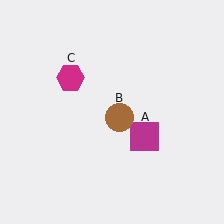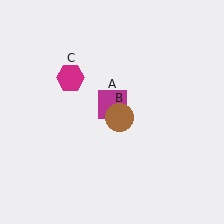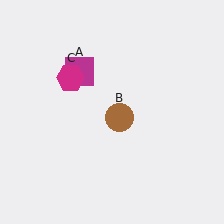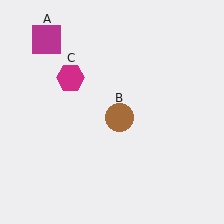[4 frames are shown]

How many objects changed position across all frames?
1 object changed position: magenta square (object A).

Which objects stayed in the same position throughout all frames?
Brown circle (object B) and magenta hexagon (object C) remained stationary.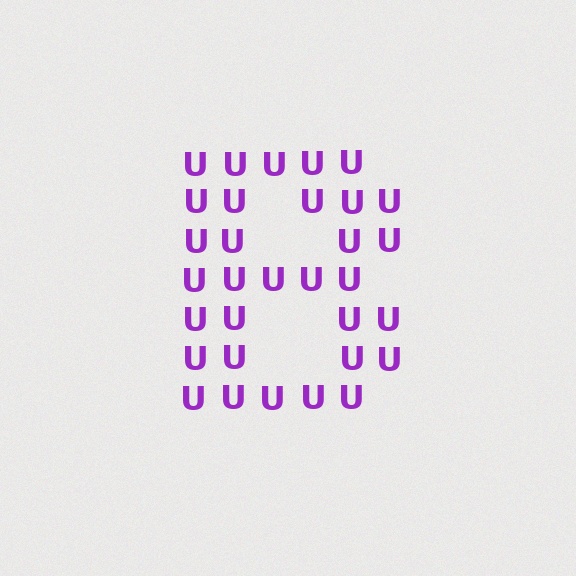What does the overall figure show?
The overall figure shows the letter B.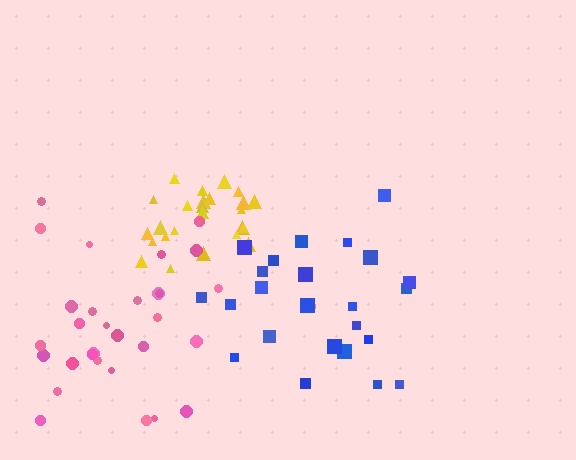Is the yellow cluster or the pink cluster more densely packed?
Yellow.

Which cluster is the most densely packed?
Yellow.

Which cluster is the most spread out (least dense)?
Blue.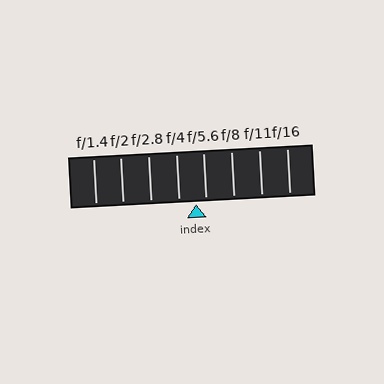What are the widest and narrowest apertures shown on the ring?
The widest aperture shown is f/1.4 and the narrowest is f/16.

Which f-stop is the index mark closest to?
The index mark is closest to f/5.6.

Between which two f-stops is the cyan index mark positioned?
The index mark is between f/4 and f/5.6.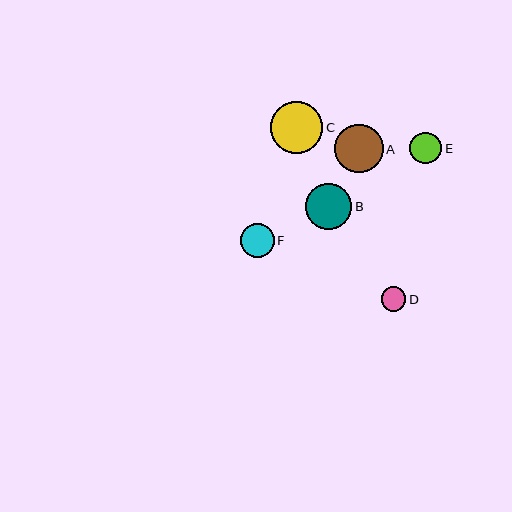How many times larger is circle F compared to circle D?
Circle F is approximately 1.4 times the size of circle D.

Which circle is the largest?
Circle C is the largest with a size of approximately 52 pixels.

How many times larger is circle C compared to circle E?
Circle C is approximately 1.6 times the size of circle E.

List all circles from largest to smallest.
From largest to smallest: C, A, B, F, E, D.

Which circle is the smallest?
Circle D is the smallest with a size of approximately 24 pixels.